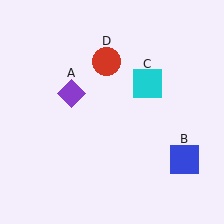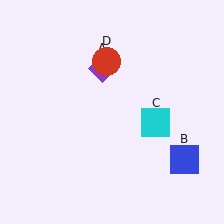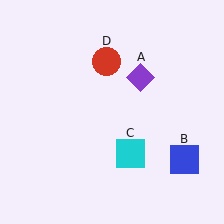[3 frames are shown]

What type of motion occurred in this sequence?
The purple diamond (object A), cyan square (object C) rotated clockwise around the center of the scene.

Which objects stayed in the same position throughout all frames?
Blue square (object B) and red circle (object D) remained stationary.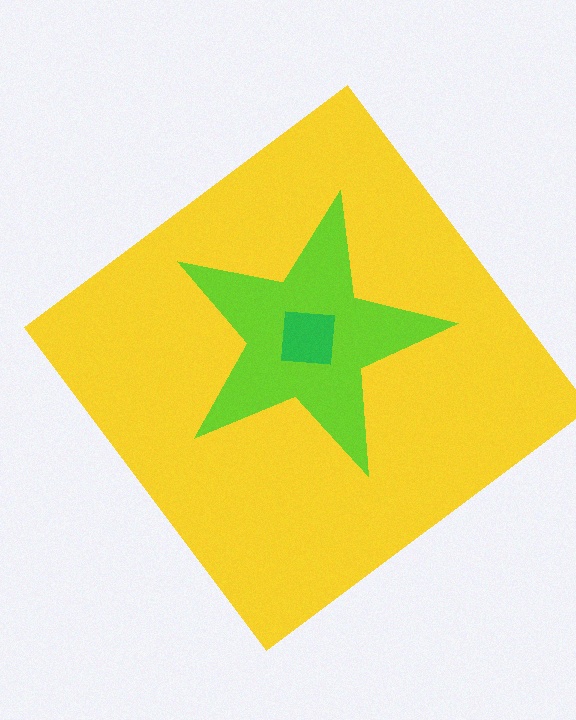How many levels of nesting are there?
3.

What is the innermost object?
The green square.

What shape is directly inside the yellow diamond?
The lime star.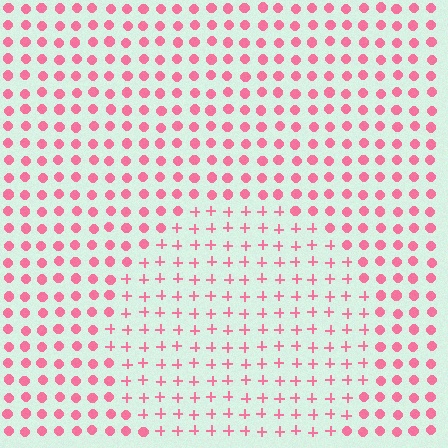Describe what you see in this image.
The image is filled with small pink elements arranged in a uniform grid. A circle-shaped region contains plus signs, while the surrounding area contains circles. The boundary is defined purely by the change in element shape.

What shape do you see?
I see a circle.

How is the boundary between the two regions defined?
The boundary is defined by a change in element shape: plus signs inside vs. circles outside. All elements share the same color and spacing.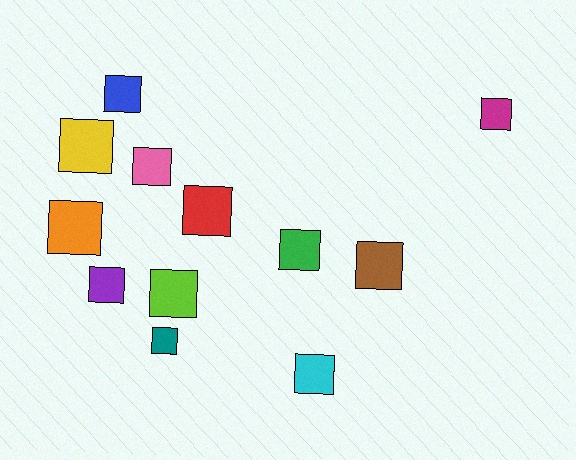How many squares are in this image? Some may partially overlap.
There are 12 squares.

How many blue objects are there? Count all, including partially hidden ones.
There is 1 blue object.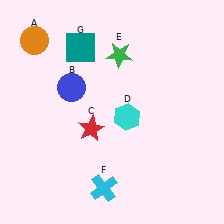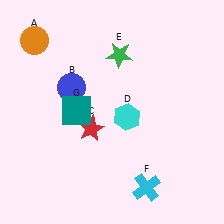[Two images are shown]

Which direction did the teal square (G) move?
The teal square (G) moved down.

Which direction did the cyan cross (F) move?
The cyan cross (F) moved right.